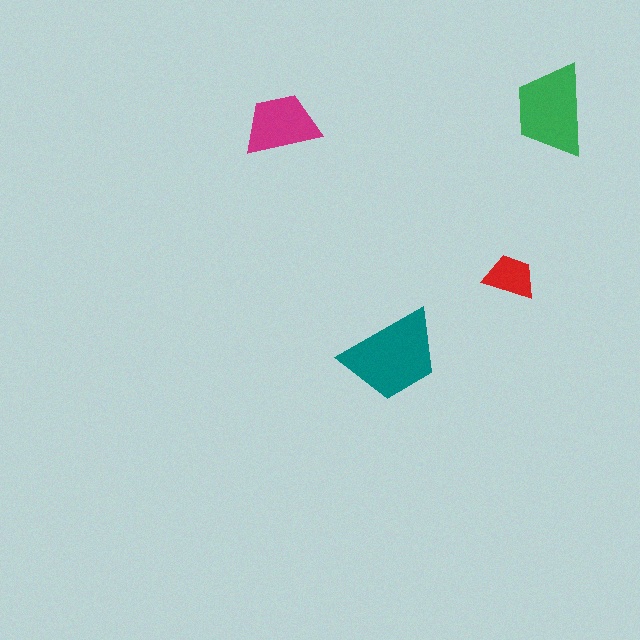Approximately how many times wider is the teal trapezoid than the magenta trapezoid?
About 1.5 times wider.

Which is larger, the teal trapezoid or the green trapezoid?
The teal one.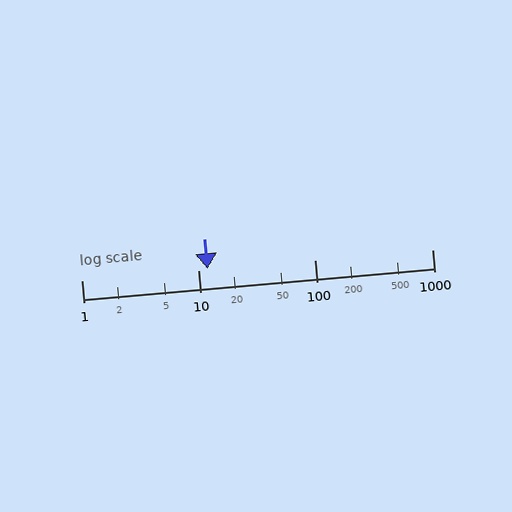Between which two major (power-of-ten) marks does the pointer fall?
The pointer is between 10 and 100.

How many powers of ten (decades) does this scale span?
The scale spans 3 decades, from 1 to 1000.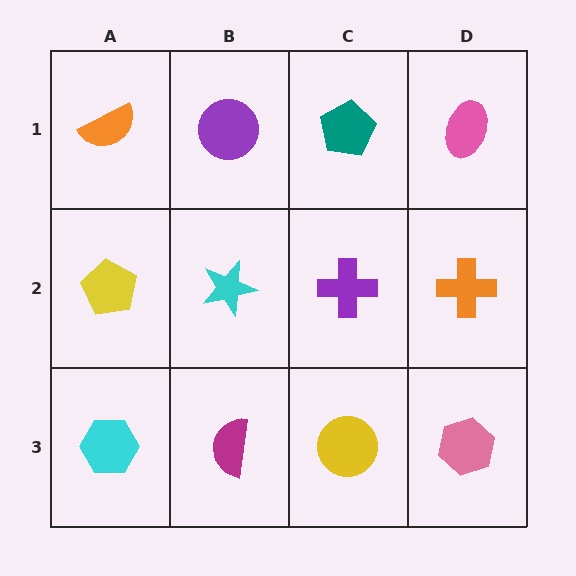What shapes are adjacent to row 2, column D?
A pink ellipse (row 1, column D), a pink hexagon (row 3, column D), a purple cross (row 2, column C).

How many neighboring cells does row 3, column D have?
2.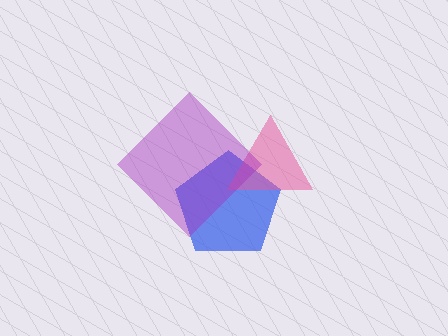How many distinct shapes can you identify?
There are 3 distinct shapes: a blue pentagon, a pink triangle, a purple diamond.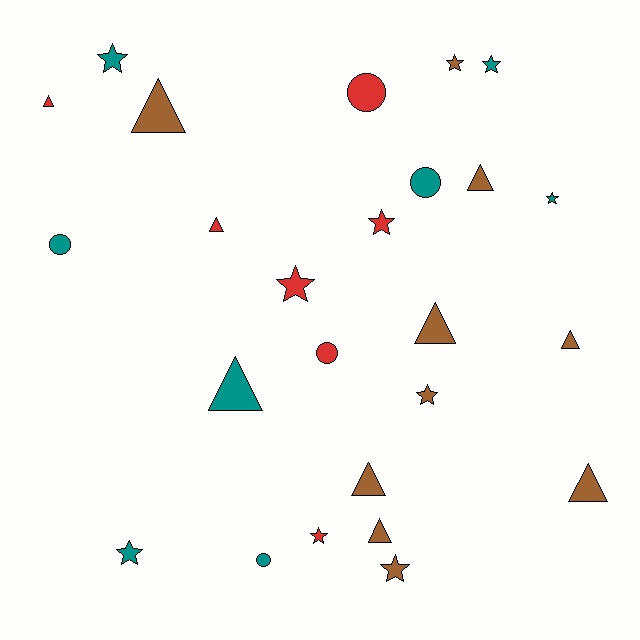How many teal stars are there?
There are 4 teal stars.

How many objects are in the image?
There are 25 objects.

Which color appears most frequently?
Brown, with 10 objects.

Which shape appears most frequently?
Star, with 10 objects.